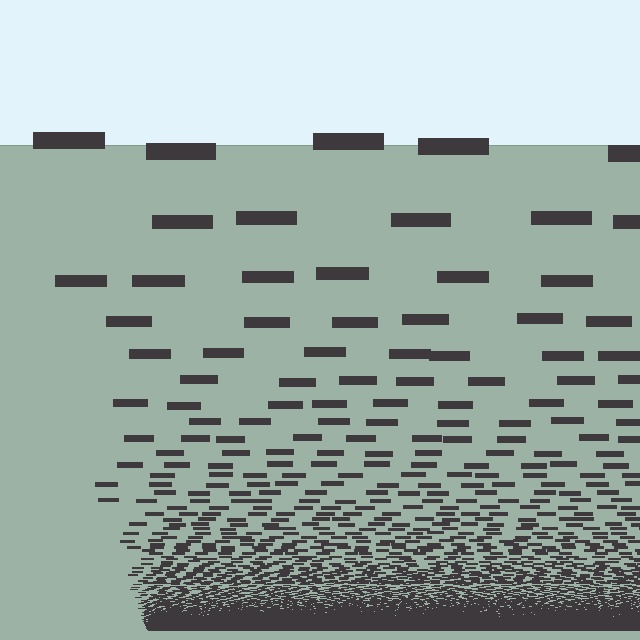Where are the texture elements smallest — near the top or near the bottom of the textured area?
Near the bottom.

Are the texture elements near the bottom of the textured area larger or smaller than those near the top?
Smaller. The gradient is inverted — elements near the bottom are smaller and denser.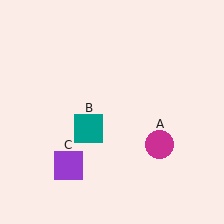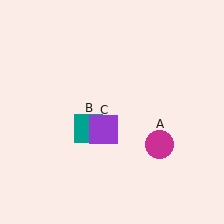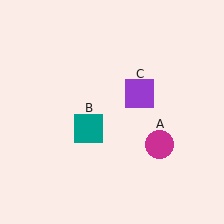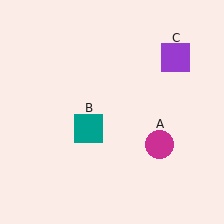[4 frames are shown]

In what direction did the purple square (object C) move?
The purple square (object C) moved up and to the right.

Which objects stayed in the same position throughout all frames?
Magenta circle (object A) and teal square (object B) remained stationary.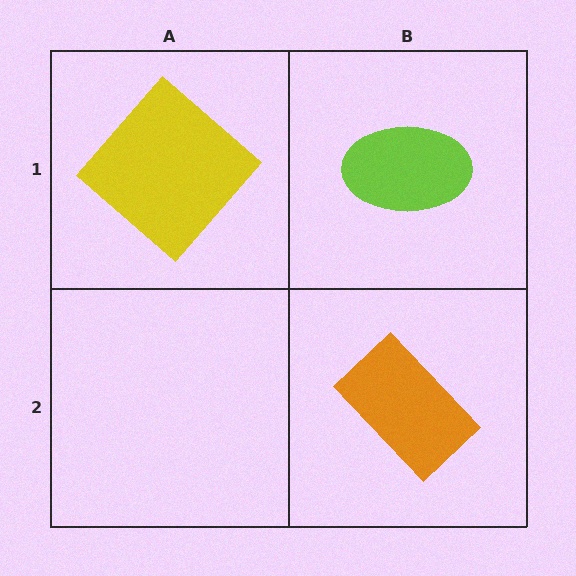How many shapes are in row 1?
2 shapes.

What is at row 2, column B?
An orange rectangle.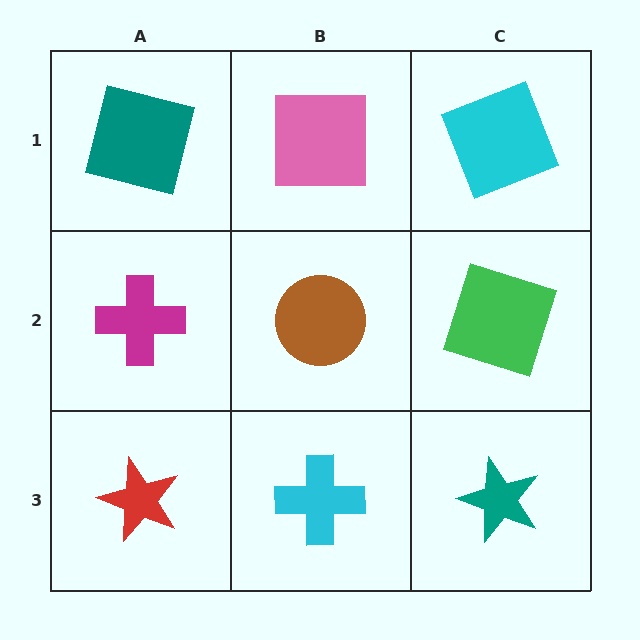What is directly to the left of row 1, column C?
A pink square.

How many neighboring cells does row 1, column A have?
2.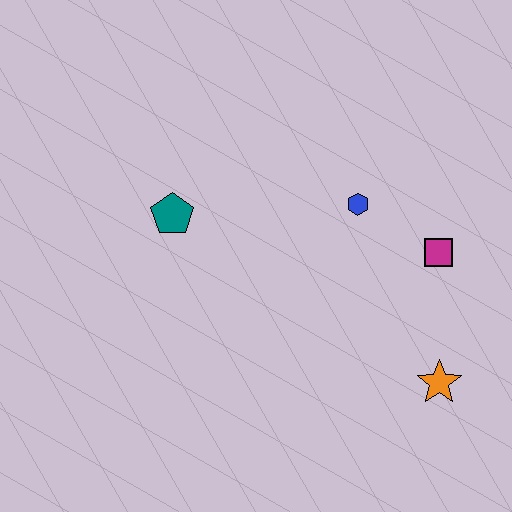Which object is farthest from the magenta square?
The teal pentagon is farthest from the magenta square.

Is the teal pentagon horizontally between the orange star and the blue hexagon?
No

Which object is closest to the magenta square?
The blue hexagon is closest to the magenta square.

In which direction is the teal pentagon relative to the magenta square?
The teal pentagon is to the left of the magenta square.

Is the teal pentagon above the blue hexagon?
No